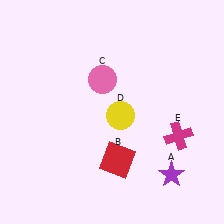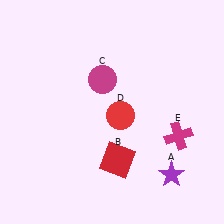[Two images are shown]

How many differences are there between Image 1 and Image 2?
There are 2 differences between the two images.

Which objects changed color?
C changed from pink to magenta. D changed from yellow to red.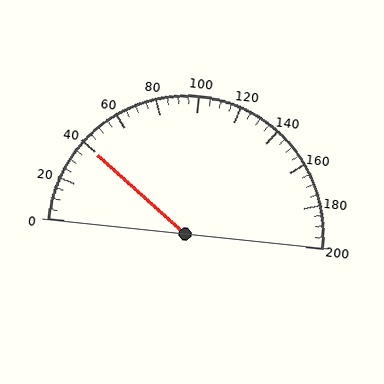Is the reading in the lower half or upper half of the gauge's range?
The reading is in the lower half of the range (0 to 200).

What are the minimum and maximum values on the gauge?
The gauge ranges from 0 to 200.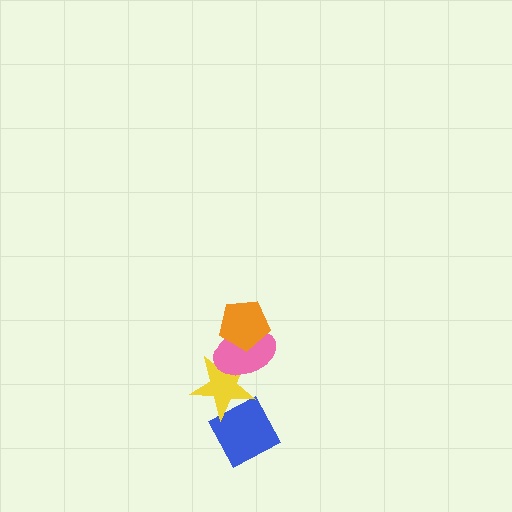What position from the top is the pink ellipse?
The pink ellipse is 2nd from the top.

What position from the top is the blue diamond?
The blue diamond is 4th from the top.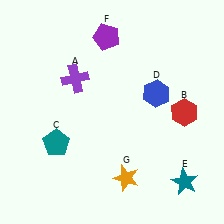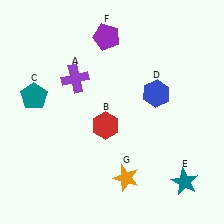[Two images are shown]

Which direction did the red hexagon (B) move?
The red hexagon (B) moved left.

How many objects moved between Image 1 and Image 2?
2 objects moved between the two images.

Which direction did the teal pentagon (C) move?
The teal pentagon (C) moved up.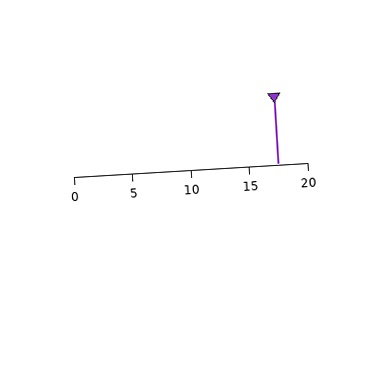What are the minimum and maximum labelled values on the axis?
The axis runs from 0 to 20.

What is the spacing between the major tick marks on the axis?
The major ticks are spaced 5 apart.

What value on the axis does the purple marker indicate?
The marker indicates approximately 17.5.